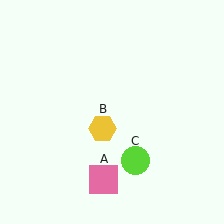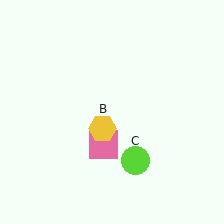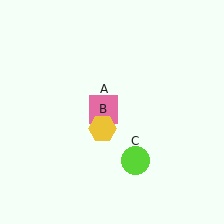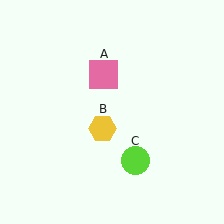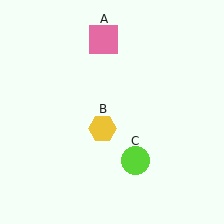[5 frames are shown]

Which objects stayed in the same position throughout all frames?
Yellow hexagon (object B) and lime circle (object C) remained stationary.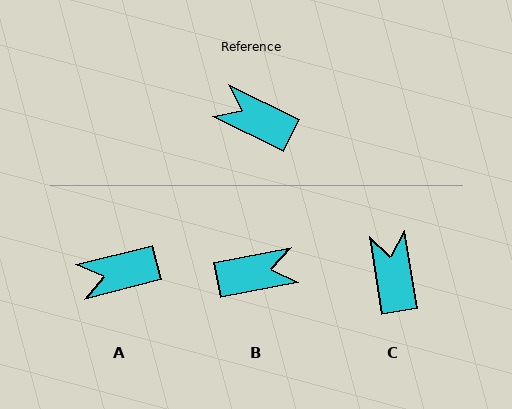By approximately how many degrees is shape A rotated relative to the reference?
Approximately 41 degrees counter-clockwise.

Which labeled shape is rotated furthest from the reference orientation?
B, about 143 degrees away.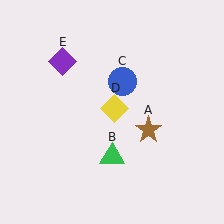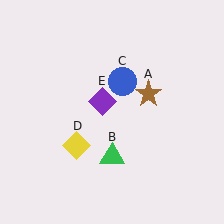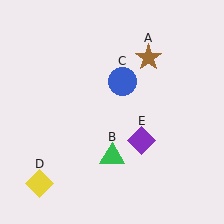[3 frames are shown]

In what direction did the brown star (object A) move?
The brown star (object A) moved up.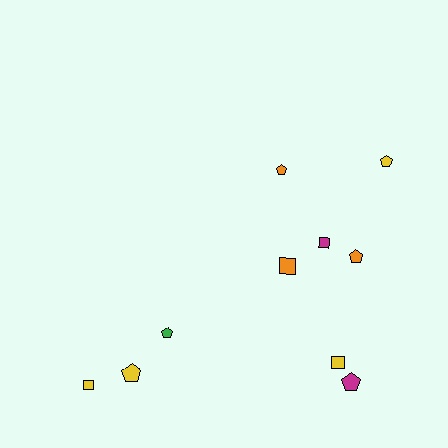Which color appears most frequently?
Yellow, with 4 objects.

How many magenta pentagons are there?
There is 1 magenta pentagon.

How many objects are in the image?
There are 10 objects.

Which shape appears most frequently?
Pentagon, with 6 objects.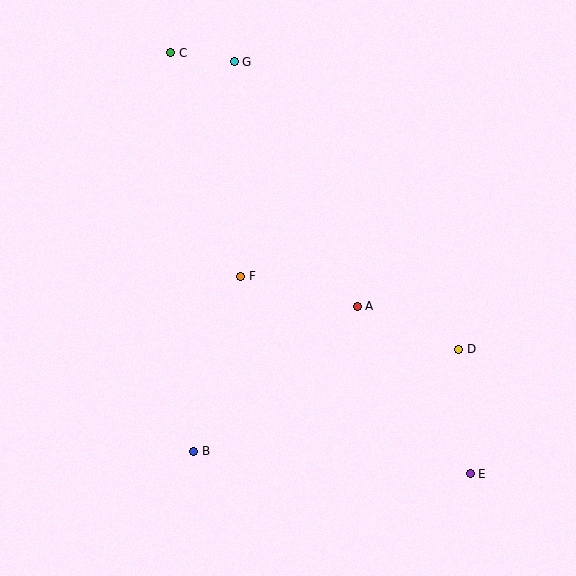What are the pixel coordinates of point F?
Point F is at (241, 276).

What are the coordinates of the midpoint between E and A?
The midpoint between E and A is at (414, 390).